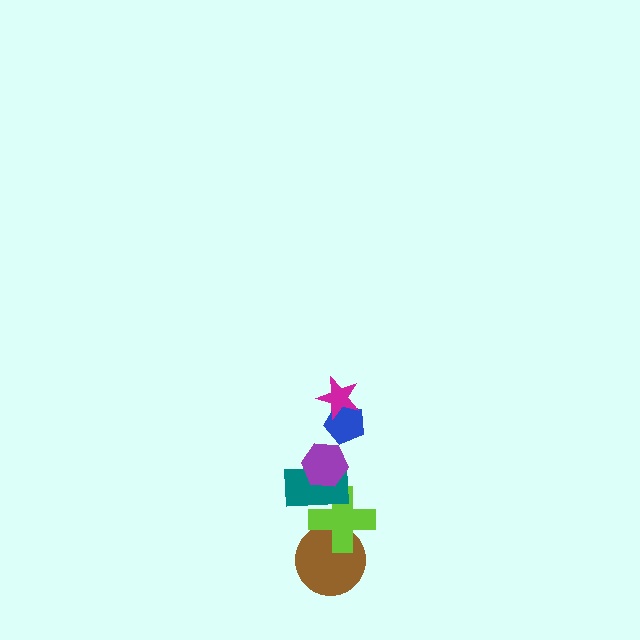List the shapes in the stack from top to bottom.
From top to bottom: the magenta star, the blue pentagon, the purple hexagon, the teal rectangle, the lime cross, the brown circle.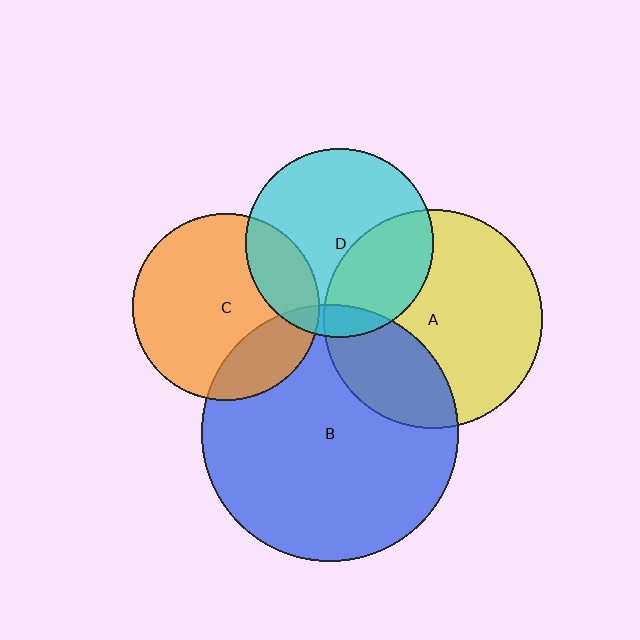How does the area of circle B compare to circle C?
Approximately 1.9 times.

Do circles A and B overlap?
Yes.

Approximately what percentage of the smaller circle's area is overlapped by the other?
Approximately 30%.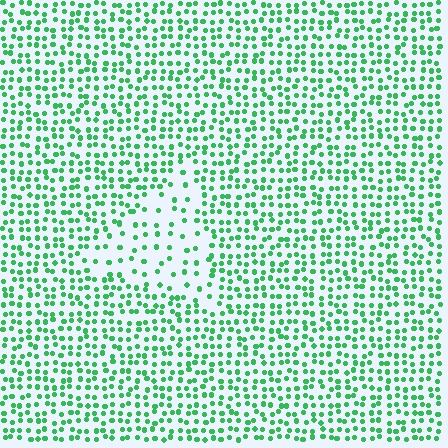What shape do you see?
I see a triangle.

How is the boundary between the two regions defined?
The boundary is defined by a change in element density (approximately 2.3x ratio). All elements are the same color, size, and shape.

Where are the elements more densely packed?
The elements are more densely packed outside the triangle boundary.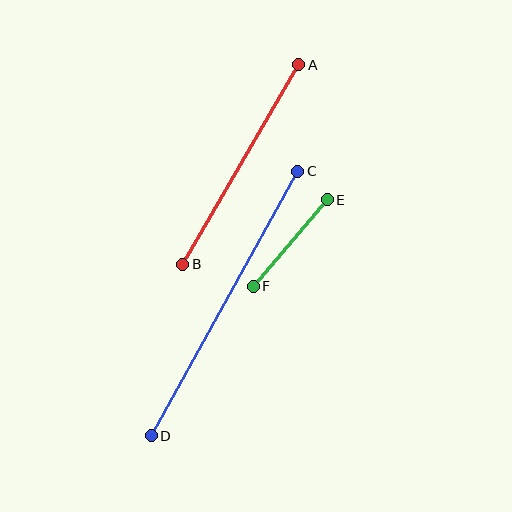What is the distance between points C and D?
The distance is approximately 302 pixels.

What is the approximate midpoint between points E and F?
The midpoint is at approximately (290, 243) pixels.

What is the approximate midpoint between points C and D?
The midpoint is at approximately (224, 303) pixels.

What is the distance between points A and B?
The distance is approximately 230 pixels.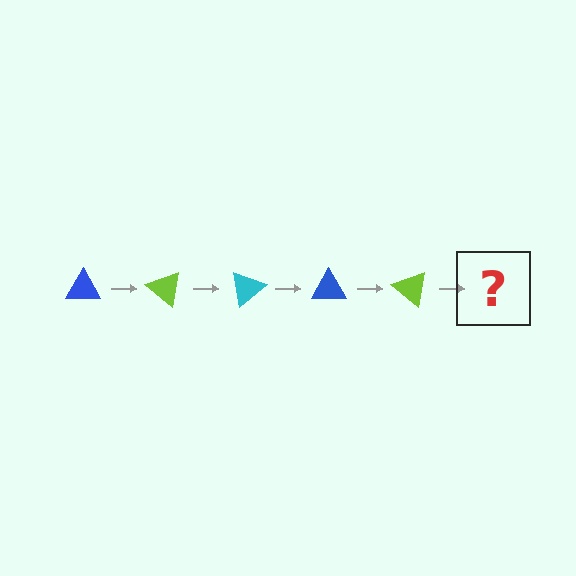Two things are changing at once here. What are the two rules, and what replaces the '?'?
The two rules are that it rotates 40 degrees each step and the color cycles through blue, lime, and cyan. The '?' should be a cyan triangle, rotated 200 degrees from the start.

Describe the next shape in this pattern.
It should be a cyan triangle, rotated 200 degrees from the start.